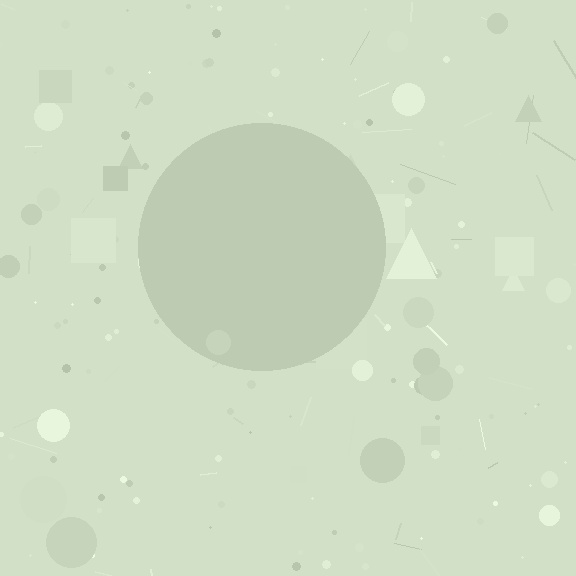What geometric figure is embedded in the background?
A circle is embedded in the background.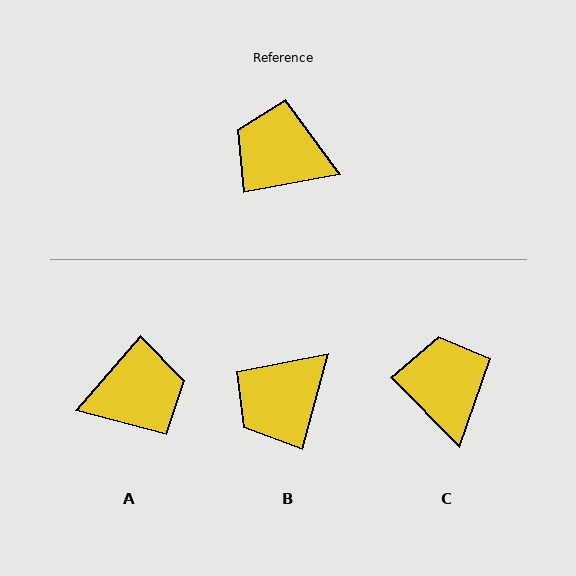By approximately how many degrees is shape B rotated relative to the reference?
Approximately 65 degrees counter-clockwise.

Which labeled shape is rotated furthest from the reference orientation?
A, about 141 degrees away.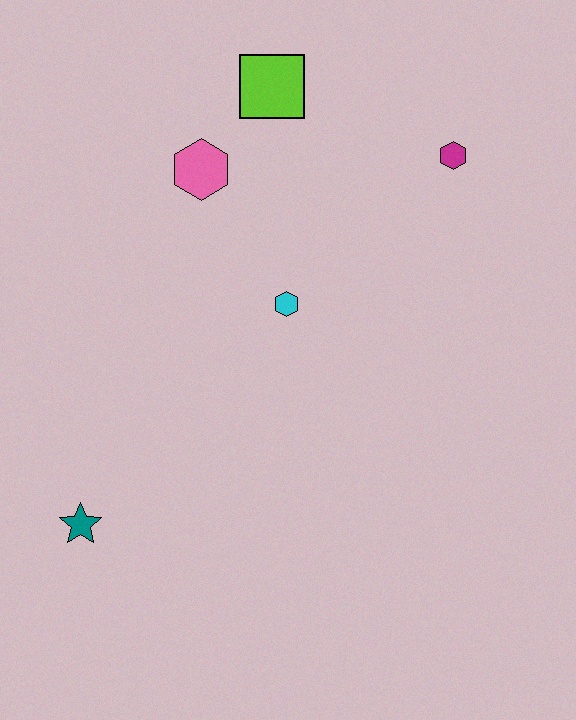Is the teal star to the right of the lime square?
No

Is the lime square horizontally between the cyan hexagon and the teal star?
Yes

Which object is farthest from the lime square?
The teal star is farthest from the lime square.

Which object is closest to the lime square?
The pink hexagon is closest to the lime square.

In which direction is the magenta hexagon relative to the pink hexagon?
The magenta hexagon is to the right of the pink hexagon.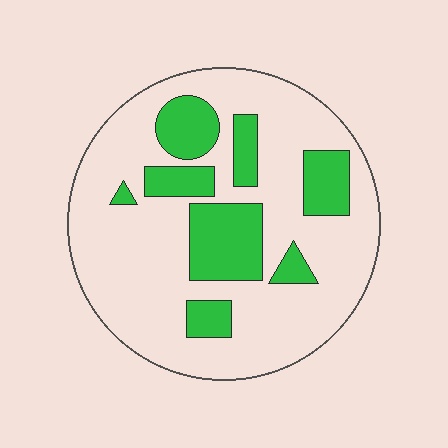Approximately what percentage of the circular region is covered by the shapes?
Approximately 25%.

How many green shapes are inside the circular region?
8.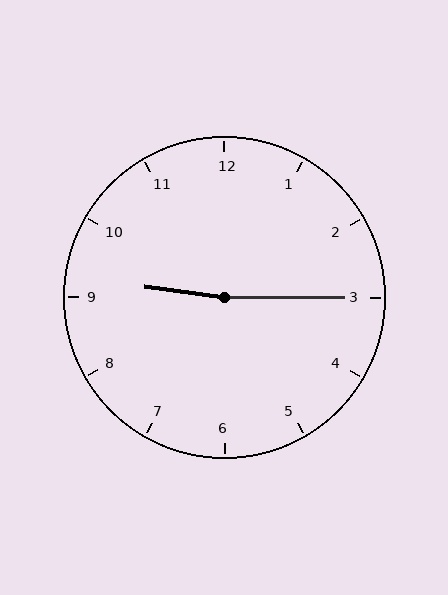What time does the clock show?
9:15.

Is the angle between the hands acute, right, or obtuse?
It is obtuse.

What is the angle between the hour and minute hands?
Approximately 172 degrees.